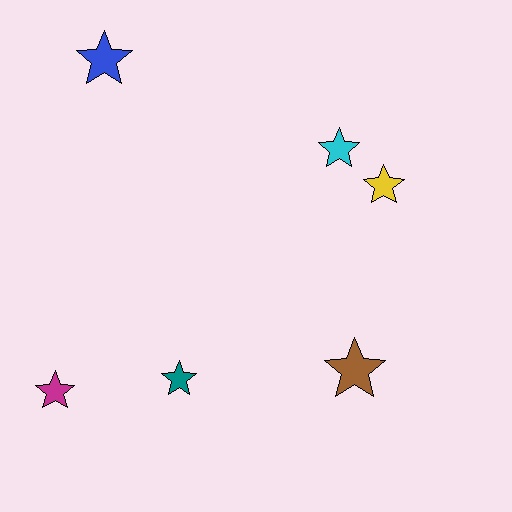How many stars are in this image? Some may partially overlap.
There are 6 stars.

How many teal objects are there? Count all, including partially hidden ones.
There is 1 teal object.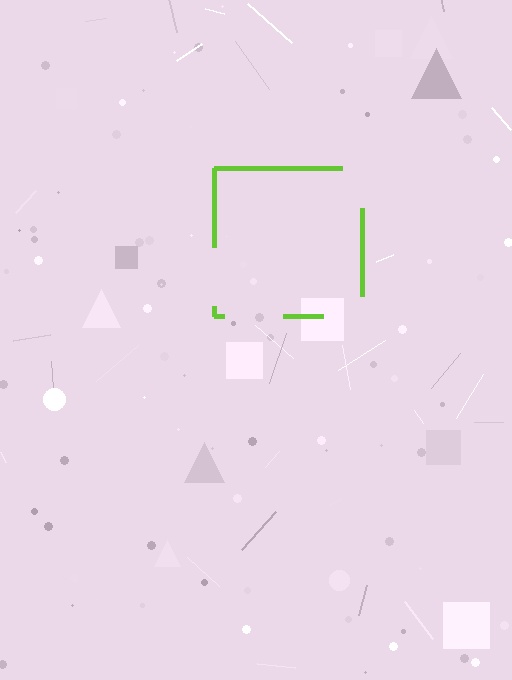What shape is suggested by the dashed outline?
The dashed outline suggests a square.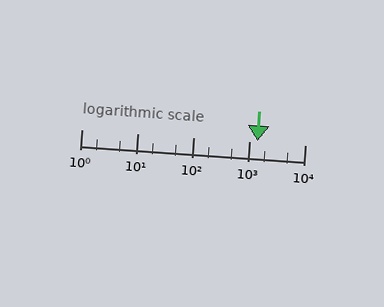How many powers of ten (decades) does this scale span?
The scale spans 4 decades, from 1 to 10000.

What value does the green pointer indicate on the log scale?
The pointer indicates approximately 1400.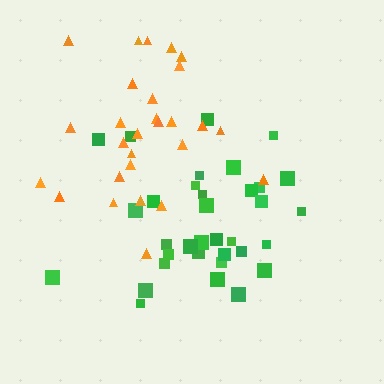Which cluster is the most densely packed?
Green.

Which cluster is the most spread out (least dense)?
Orange.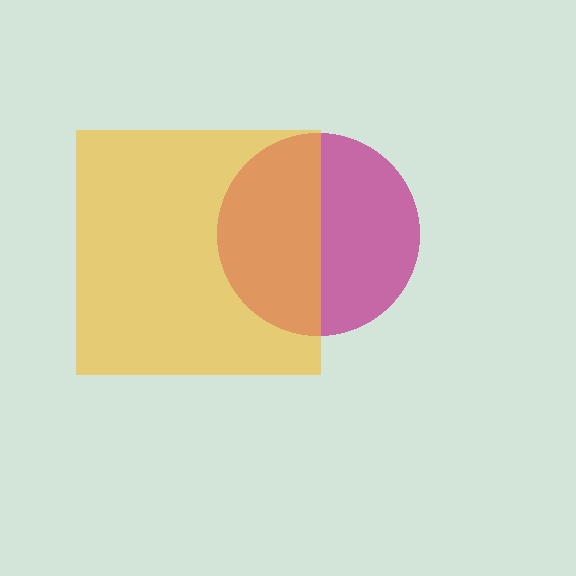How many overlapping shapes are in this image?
There are 2 overlapping shapes in the image.